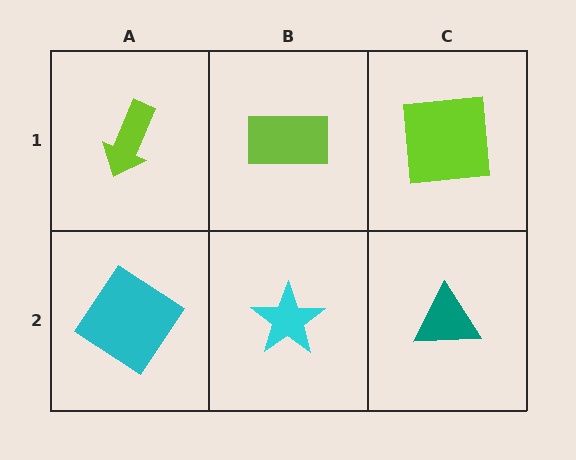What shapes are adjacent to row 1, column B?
A cyan star (row 2, column B), a lime arrow (row 1, column A), a lime square (row 1, column C).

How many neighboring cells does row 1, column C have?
2.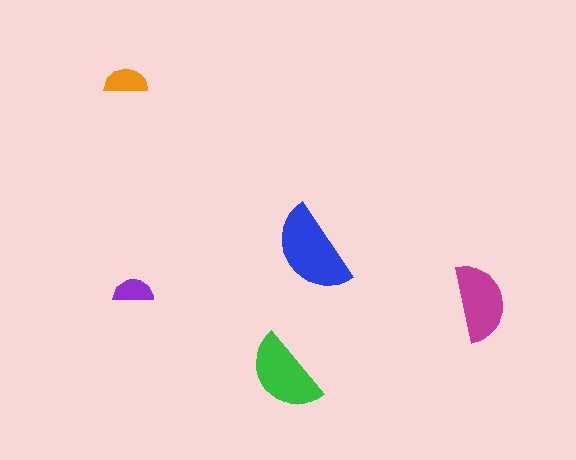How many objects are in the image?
There are 5 objects in the image.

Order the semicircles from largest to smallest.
the blue one, the green one, the magenta one, the orange one, the purple one.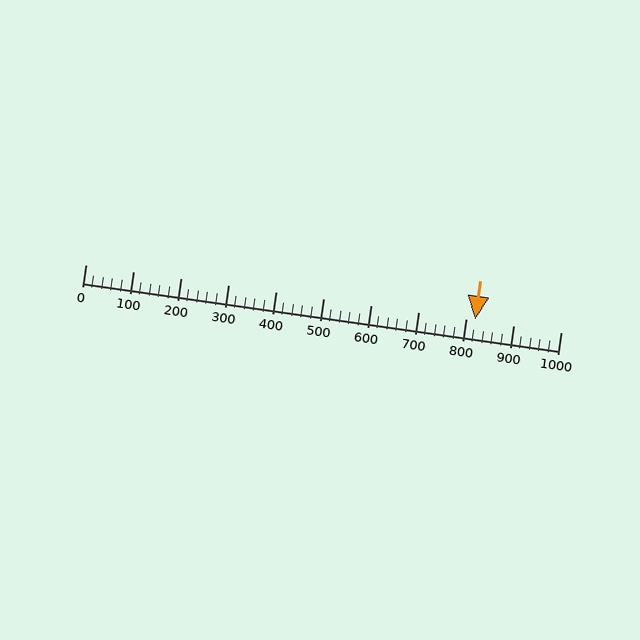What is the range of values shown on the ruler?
The ruler shows values from 0 to 1000.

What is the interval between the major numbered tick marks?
The major tick marks are spaced 100 units apart.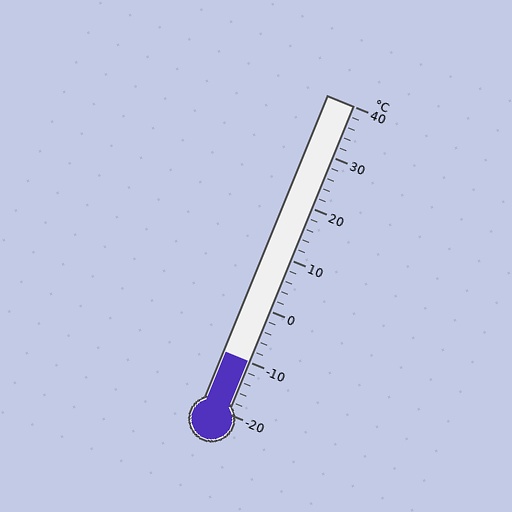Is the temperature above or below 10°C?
The temperature is below 10°C.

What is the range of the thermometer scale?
The thermometer scale ranges from -20°C to 40°C.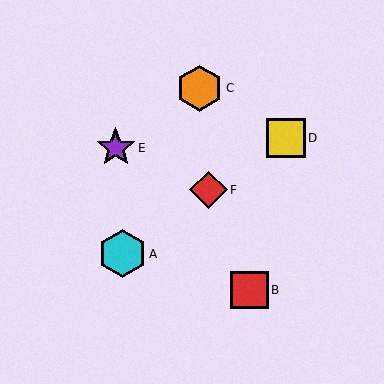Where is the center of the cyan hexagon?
The center of the cyan hexagon is at (122, 254).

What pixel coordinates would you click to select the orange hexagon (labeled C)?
Click at (200, 88) to select the orange hexagon C.